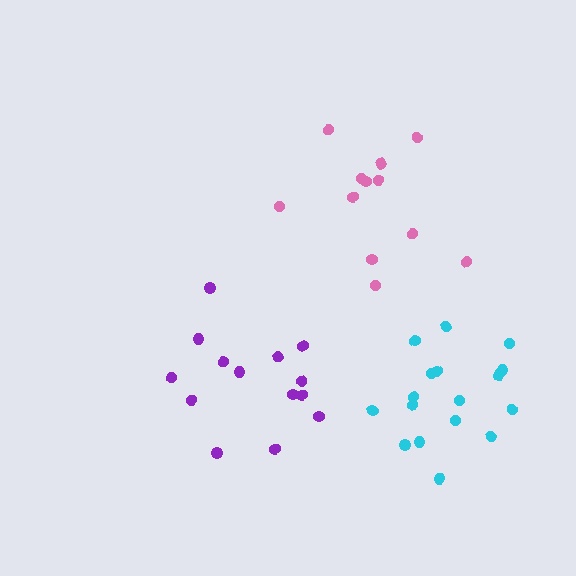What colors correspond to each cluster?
The clusters are colored: pink, cyan, purple.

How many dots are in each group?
Group 1: 12 dots, Group 2: 17 dots, Group 3: 14 dots (43 total).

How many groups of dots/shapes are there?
There are 3 groups.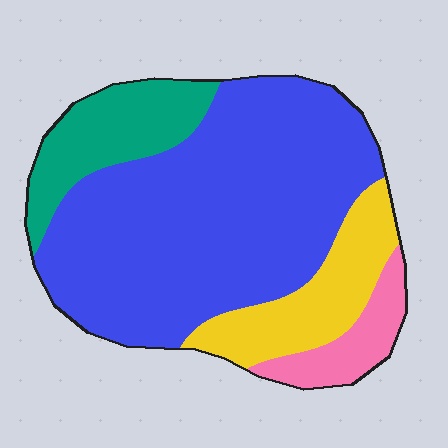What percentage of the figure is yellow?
Yellow covers around 15% of the figure.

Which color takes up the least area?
Pink, at roughly 10%.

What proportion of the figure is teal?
Teal covers 15% of the figure.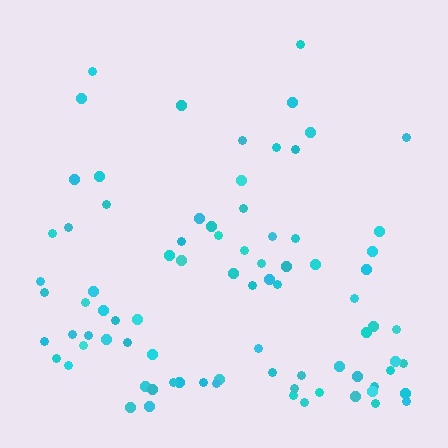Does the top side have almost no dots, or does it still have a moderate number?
Still a moderate number, just noticeably fewer than the bottom.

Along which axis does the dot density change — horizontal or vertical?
Vertical.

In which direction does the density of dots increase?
From top to bottom, with the bottom side densest.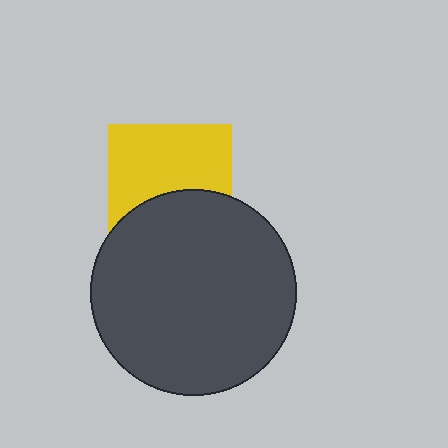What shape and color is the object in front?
The object in front is a dark gray circle.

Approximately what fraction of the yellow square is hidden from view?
Roughly 39% of the yellow square is hidden behind the dark gray circle.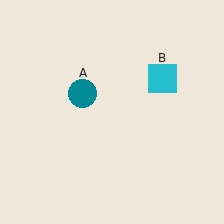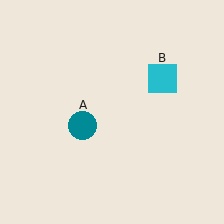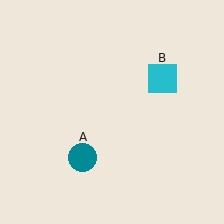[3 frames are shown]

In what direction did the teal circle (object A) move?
The teal circle (object A) moved down.